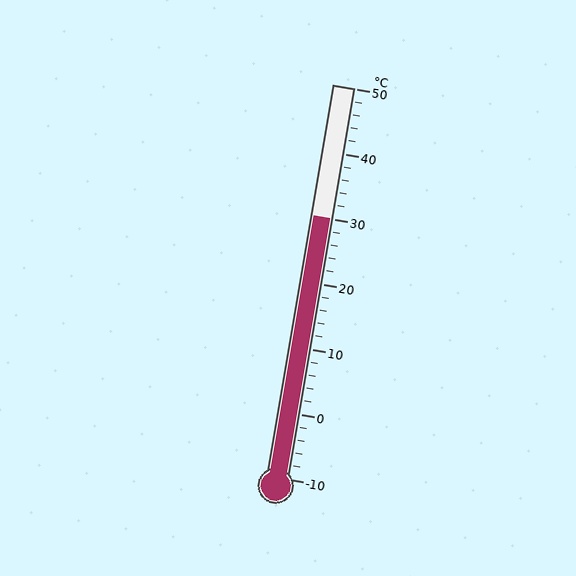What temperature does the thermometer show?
The thermometer shows approximately 30°C.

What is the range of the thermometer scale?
The thermometer scale ranges from -10°C to 50°C.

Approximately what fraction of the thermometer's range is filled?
The thermometer is filled to approximately 65% of its range.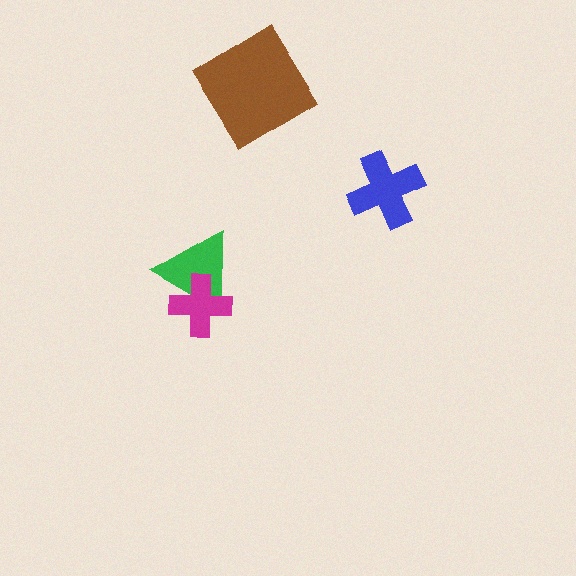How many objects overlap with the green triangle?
1 object overlaps with the green triangle.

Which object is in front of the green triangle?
The magenta cross is in front of the green triangle.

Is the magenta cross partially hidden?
No, no other shape covers it.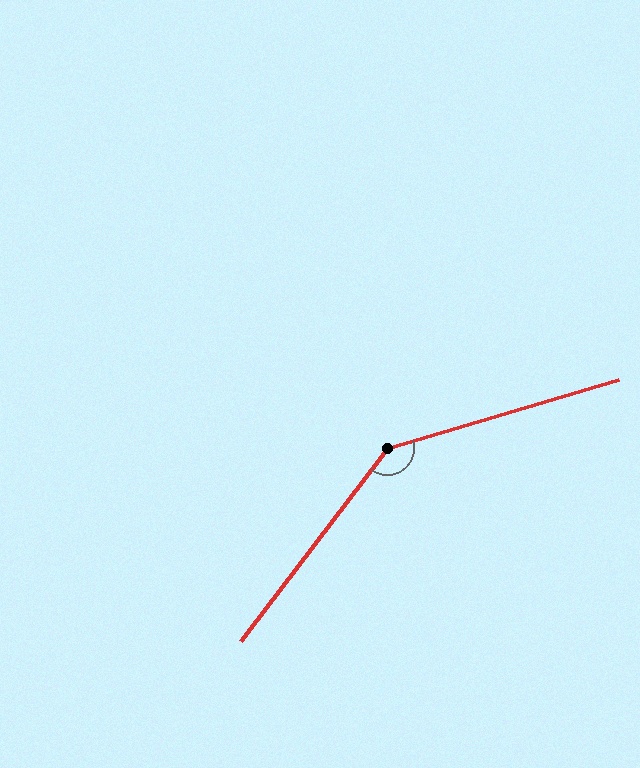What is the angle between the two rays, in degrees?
Approximately 144 degrees.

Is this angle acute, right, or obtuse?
It is obtuse.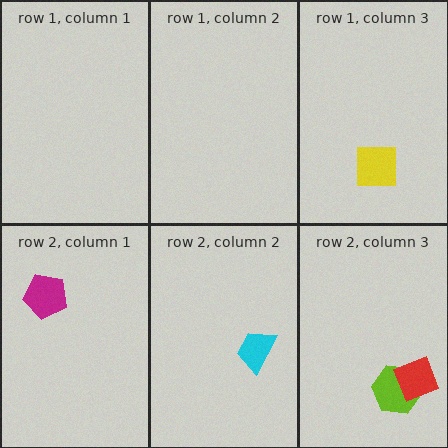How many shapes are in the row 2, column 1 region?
1.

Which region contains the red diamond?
The row 2, column 3 region.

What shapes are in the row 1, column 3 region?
The yellow square.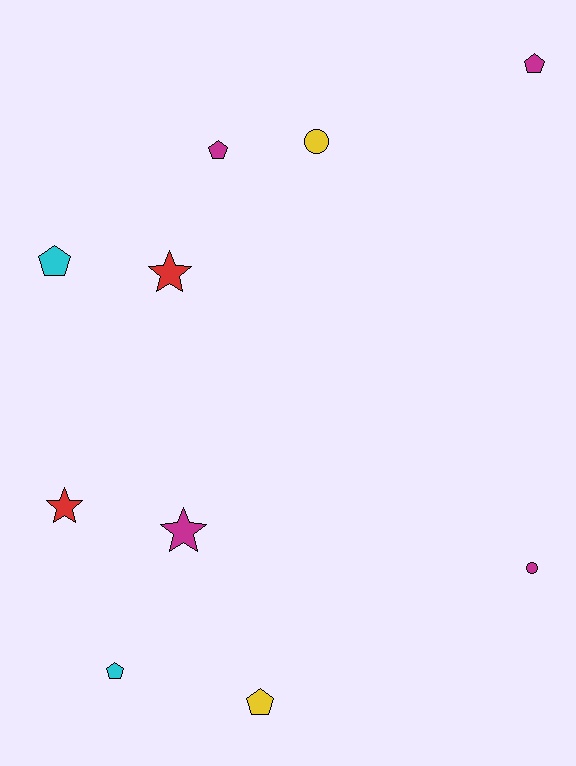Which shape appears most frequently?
Pentagon, with 5 objects.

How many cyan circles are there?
There are no cyan circles.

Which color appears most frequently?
Magenta, with 4 objects.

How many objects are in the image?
There are 10 objects.